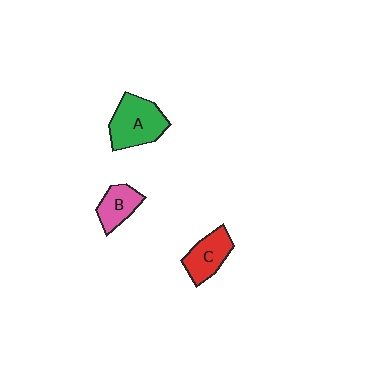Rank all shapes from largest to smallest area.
From largest to smallest: A (green), C (red), B (pink).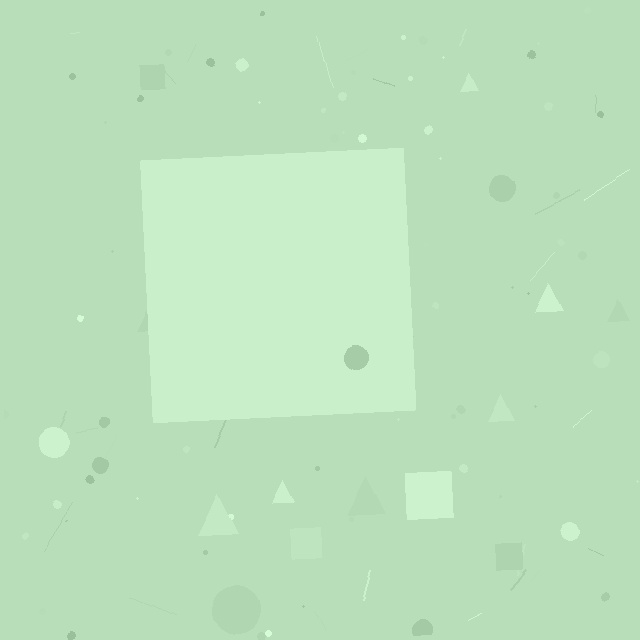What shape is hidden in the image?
A square is hidden in the image.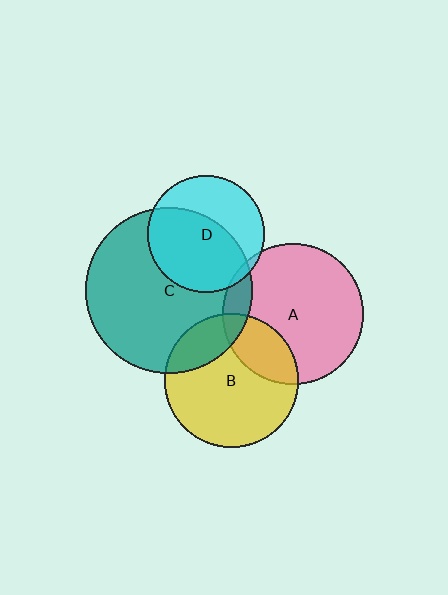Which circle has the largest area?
Circle C (teal).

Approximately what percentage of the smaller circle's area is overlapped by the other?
Approximately 5%.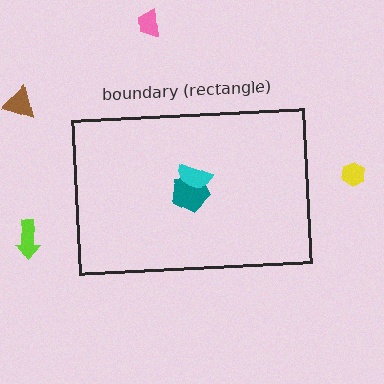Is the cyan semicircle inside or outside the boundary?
Inside.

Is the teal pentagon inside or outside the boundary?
Inside.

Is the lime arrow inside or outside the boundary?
Outside.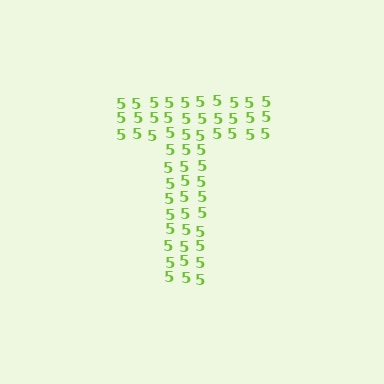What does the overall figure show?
The overall figure shows the letter T.